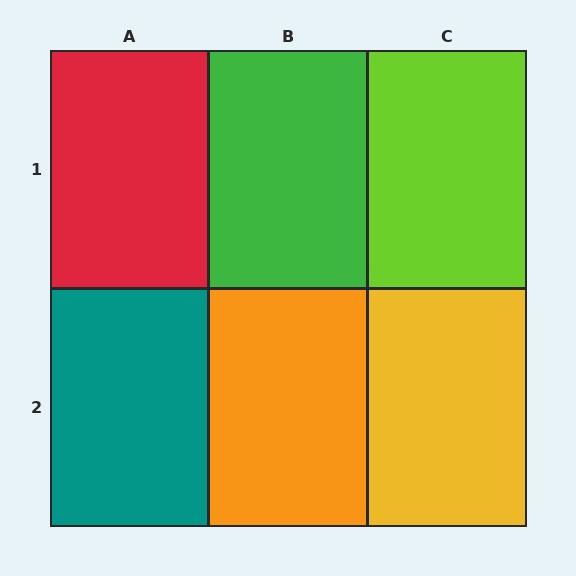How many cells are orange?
1 cell is orange.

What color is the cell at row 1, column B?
Green.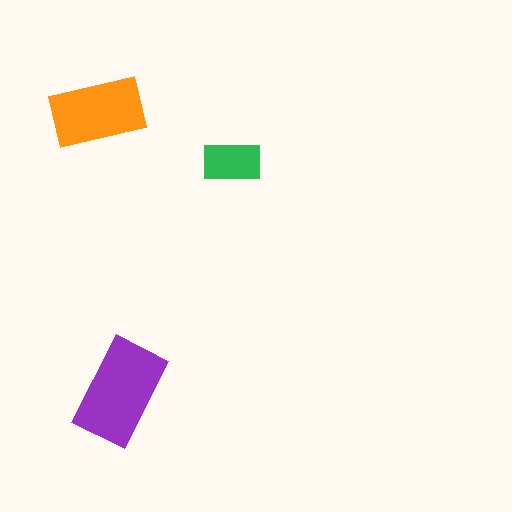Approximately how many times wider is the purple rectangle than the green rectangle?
About 2 times wider.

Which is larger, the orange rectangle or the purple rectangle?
The purple one.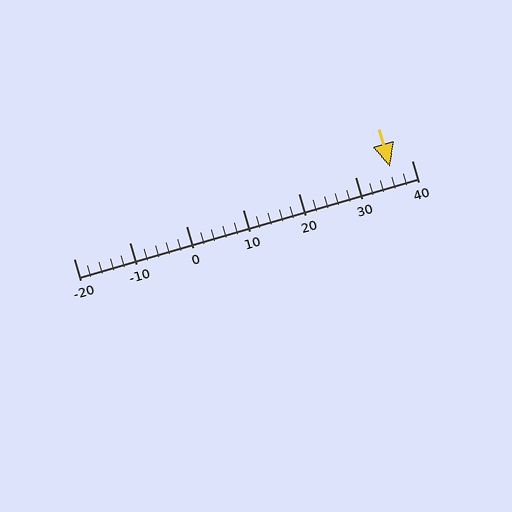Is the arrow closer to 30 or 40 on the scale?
The arrow is closer to 40.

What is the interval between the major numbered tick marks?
The major tick marks are spaced 10 units apart.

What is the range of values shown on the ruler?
The ruler shows values from -20 to 40.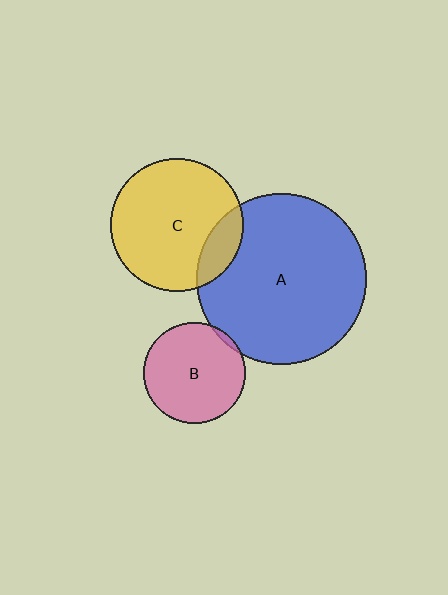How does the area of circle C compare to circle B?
Approximately 1.7 times.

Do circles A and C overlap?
Yes.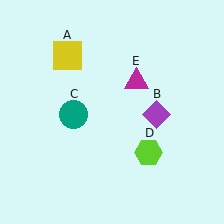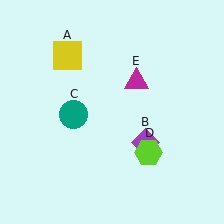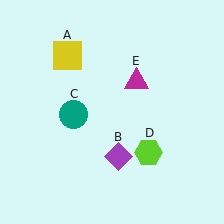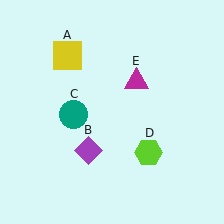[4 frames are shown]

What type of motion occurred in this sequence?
The purple diamond (object B) rotated clockwise around the center of the scene.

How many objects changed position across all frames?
1 object changed position: purple diamond (object B).